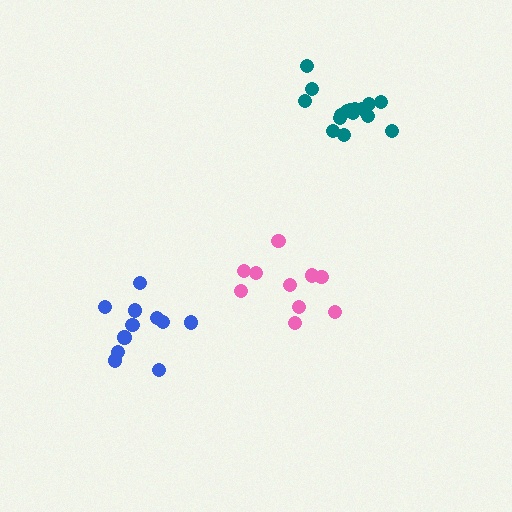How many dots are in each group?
Group 1: 11 dots, Group 2: 16 dots, Group 3: 10 dots (37 total).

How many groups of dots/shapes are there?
There are 3 groups.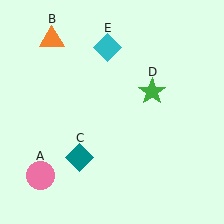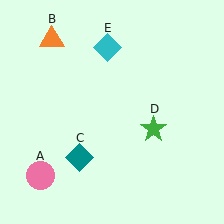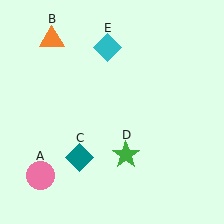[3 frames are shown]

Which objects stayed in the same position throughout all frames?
Pink circle (object A) and orange triangle (object B) and teal diamond (object C) and cyan diamond (object E) remained stationary.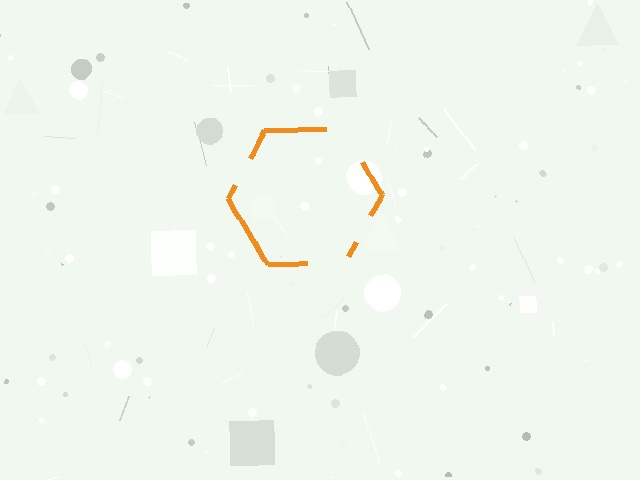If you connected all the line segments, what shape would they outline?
They would outline a hexagon.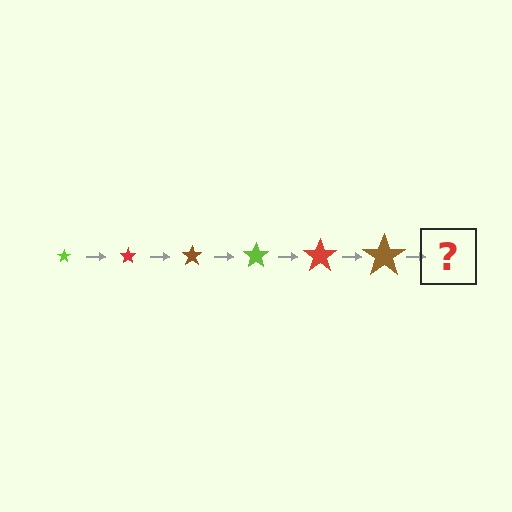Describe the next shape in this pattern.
It should be a lime star, larger than the previous one.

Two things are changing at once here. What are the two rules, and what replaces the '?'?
The two rules are that the star grows larger each step and the color cycles through lime, red, and brown. The '?' should be a lime star, larger than the previous one.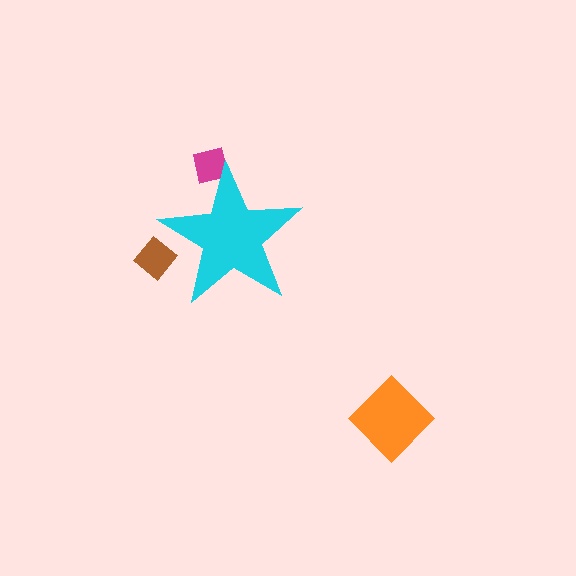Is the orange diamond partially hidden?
No, the orange diamond is fully visible.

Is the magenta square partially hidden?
Yes, the magenta square is partially hidden behind the cyan star.